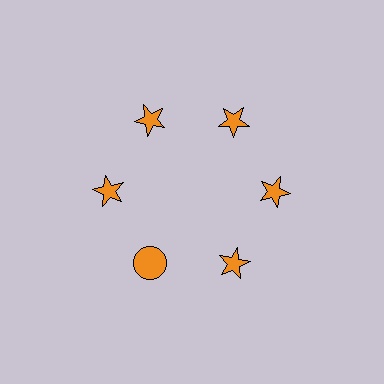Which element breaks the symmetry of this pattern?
The orange circle at roughly the 7 o'clock position breaks the symmetry. All other shapes are orange stars.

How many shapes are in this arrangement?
There are 6 shapes arranged in a ring pattern.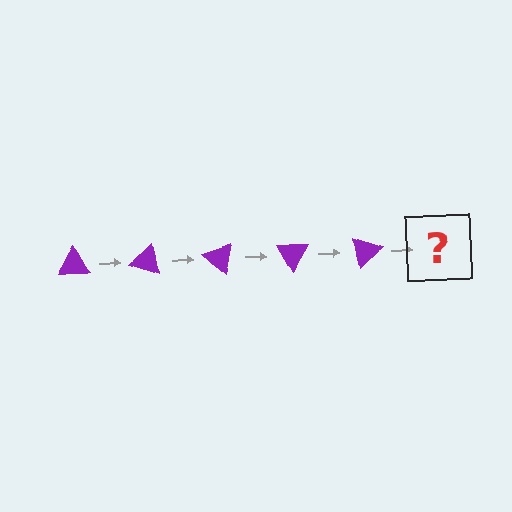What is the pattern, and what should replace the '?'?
The pattern is that the triangle rotates 20 degrees each step. The '?' should be a purple triangle rotated 100 degrees.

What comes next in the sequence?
The next element should be a purple triangle rotated 100 degrees.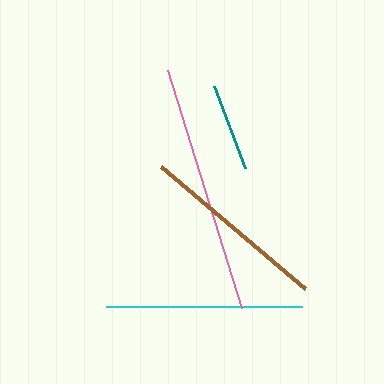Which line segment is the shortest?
The teal line is the shortest at approximately 88 pixels.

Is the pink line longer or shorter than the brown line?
The pink line is longer than the brown line.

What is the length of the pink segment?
The pink segment is approximately 249 pixels long.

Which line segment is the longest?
The pink line is the longest at approximately 249 pixels.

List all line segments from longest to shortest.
From longest to shortest: pink, cyan, brown, teal.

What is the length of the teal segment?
The teal segment is approximately 88 pixels long.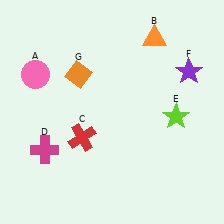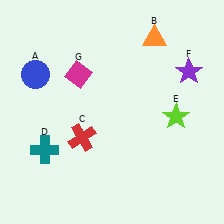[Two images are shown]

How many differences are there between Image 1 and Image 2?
There are 3 differences between the two images.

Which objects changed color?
A changed from pink to blue. D changed from magenta to teal. G changed from orange to magenta.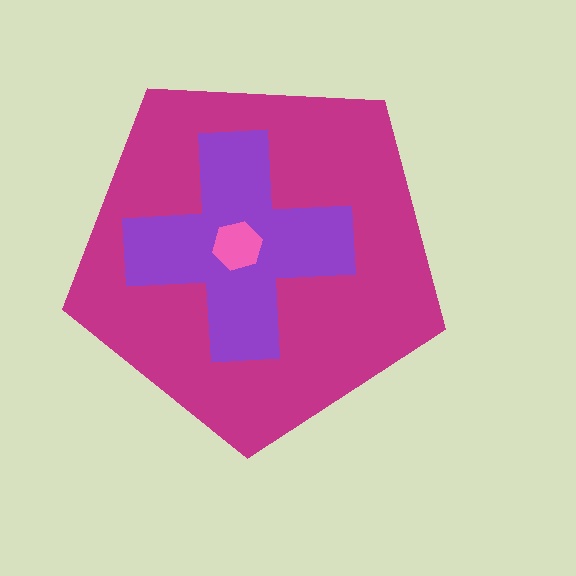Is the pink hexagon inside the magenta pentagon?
Yes.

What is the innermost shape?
The pink hexagon.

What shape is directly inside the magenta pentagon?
The purple cross.